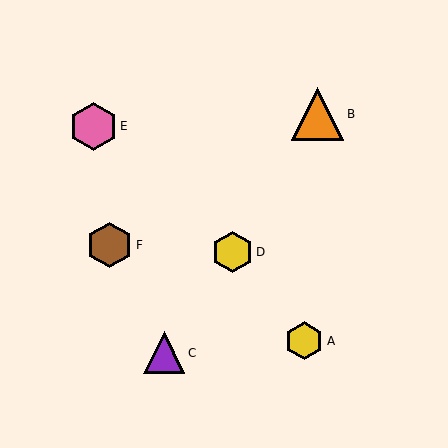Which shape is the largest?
The orange triangle (labeled B) is the largest.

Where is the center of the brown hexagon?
The center of the brown hexagon is at (110, 245).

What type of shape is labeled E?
Shape E is a pink hexagon.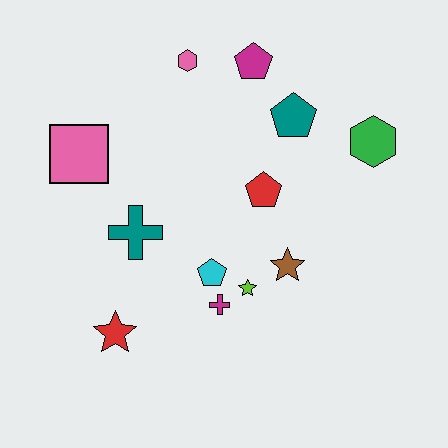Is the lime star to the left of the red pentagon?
Yes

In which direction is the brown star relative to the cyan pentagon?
The brown star is to the right of the cyan pentagon.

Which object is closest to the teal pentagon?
The magenta pentagon is closest to the teal pentagon.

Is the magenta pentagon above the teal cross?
Yes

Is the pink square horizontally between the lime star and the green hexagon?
No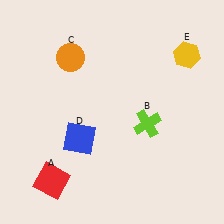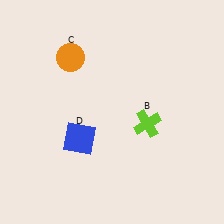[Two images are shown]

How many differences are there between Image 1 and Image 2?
There are 2 differences between the two images.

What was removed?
The yellow hexagon (E), the red square (A) were removed in Image 2.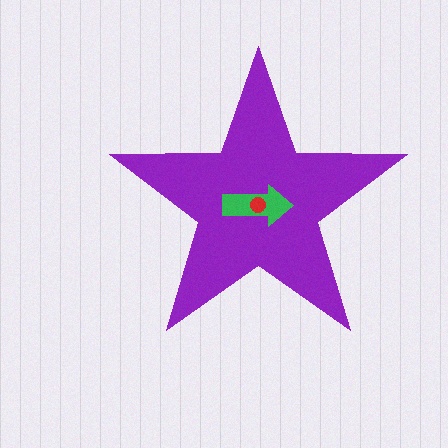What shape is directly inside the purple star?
The green arrow.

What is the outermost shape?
The purple star.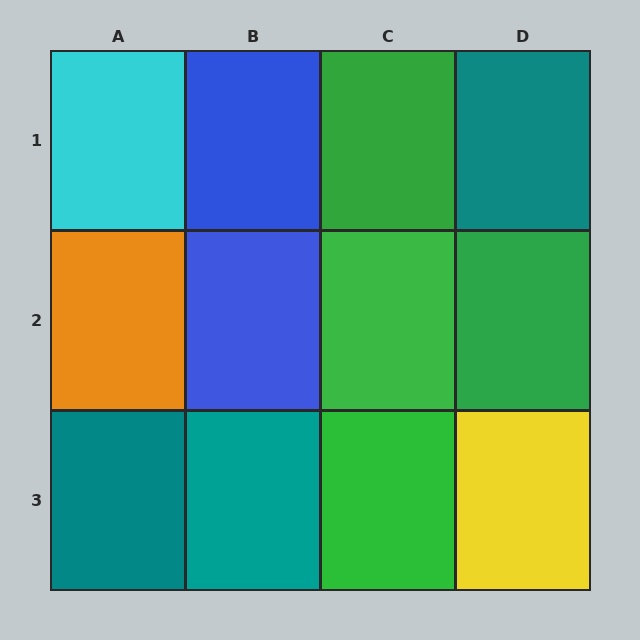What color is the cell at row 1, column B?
Blue.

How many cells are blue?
2 cells are blue.